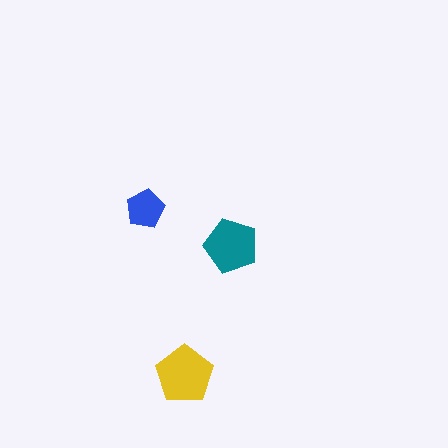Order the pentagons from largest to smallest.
the yellow one, the teal one, the blue one.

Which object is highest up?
The blue pentagon is topmost.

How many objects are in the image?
There are 3 objects in the image.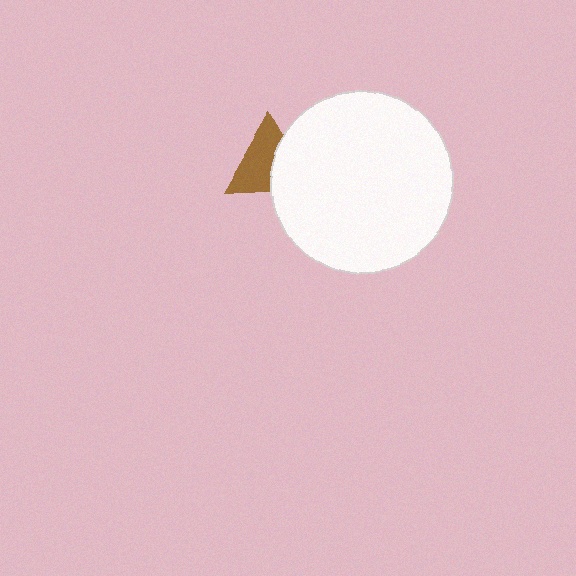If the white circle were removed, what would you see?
You would see the complete brown triangle.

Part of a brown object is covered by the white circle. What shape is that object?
It is a triangle.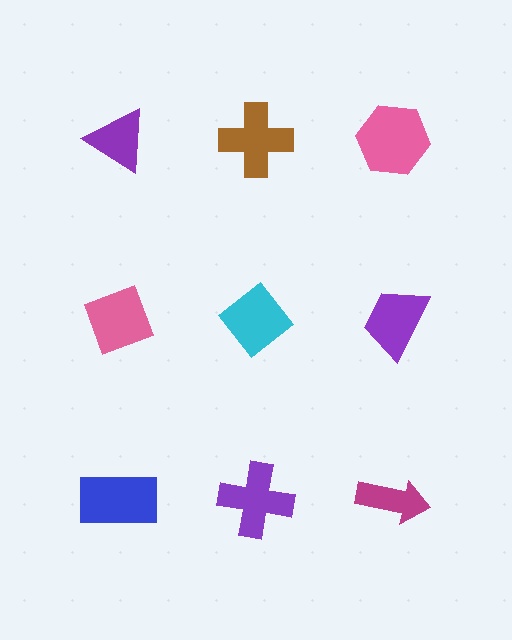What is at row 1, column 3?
A pink hexagon.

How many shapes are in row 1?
3 shapes.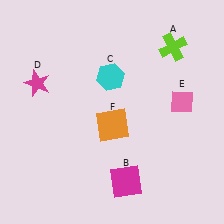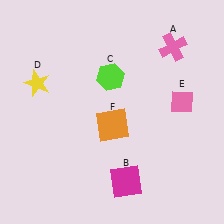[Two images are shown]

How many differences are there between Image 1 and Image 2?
There are 3 differences between the two images.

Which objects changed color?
A changed from lime to pink. C changed from cyan to lime. D changed from magenta to yellow.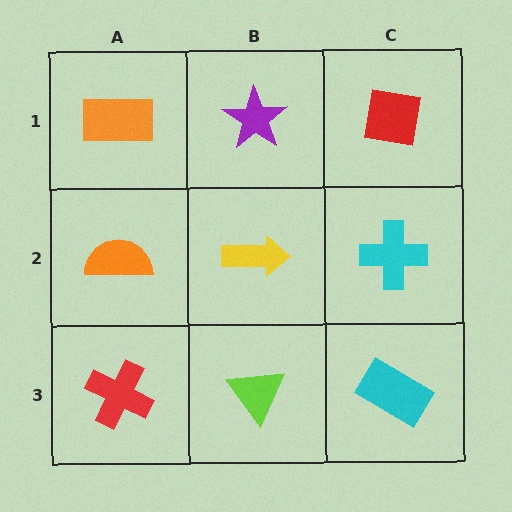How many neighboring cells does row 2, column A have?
3.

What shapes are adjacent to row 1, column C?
A cyan cross (row 2, column C), a purple star (row 1, column B).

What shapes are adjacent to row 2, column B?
A purple star (row 1, column B), a lime triangle (row 3, column B), an orange semicircle (row 2, column A), a cyan cross (row 2, column C).